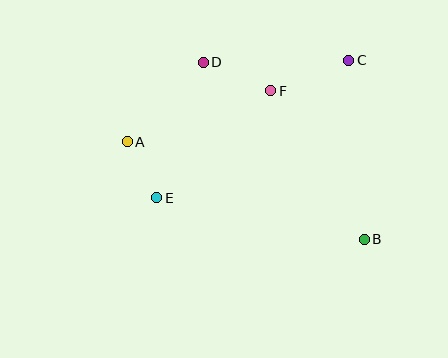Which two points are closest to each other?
Points A and E are closest to each other.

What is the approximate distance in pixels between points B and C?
The distance between B and C is approximately 180 pixels.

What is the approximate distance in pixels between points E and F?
The distance between E and F is approximately 157 pixels.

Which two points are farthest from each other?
Points A and B are farthest from each other.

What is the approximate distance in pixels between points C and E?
The distance between C and E is approximately 237 pixels.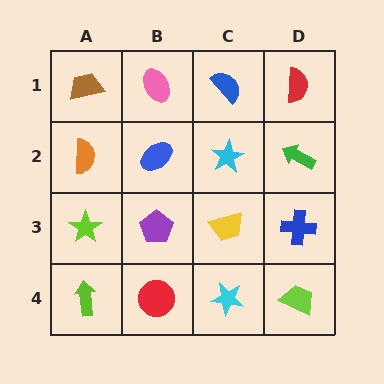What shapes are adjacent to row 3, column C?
A cyan star (row 2, column C), a cyan star (row 4, column C), a purple pentagon (row 3, column B), a blue cross (row 3, column D).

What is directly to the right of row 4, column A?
A red circle.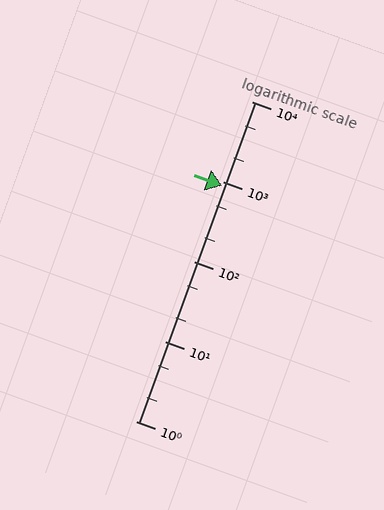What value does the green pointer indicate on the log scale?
The pointer indicates approximately 890.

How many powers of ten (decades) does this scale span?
The scale spans 4 decades, from 1 to 10000.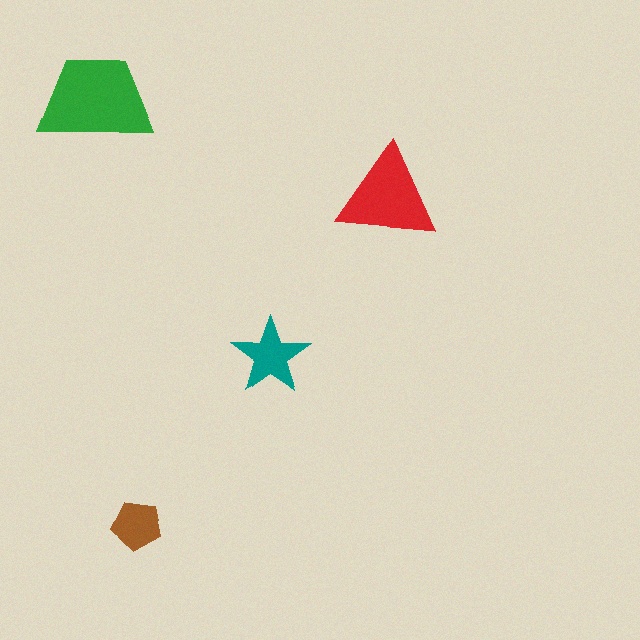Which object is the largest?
The green trapezoid.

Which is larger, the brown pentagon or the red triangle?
The red triangle.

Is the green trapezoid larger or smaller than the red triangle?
Larger.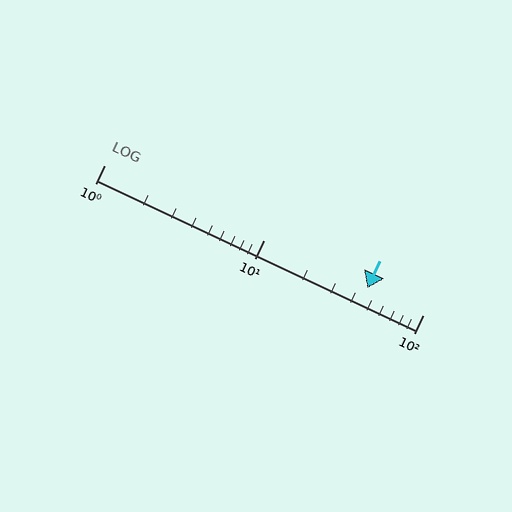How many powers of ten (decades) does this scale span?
The scale spans 2 decades, from 1 to 100.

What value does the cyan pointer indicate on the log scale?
The pointer indicates approximately 45.